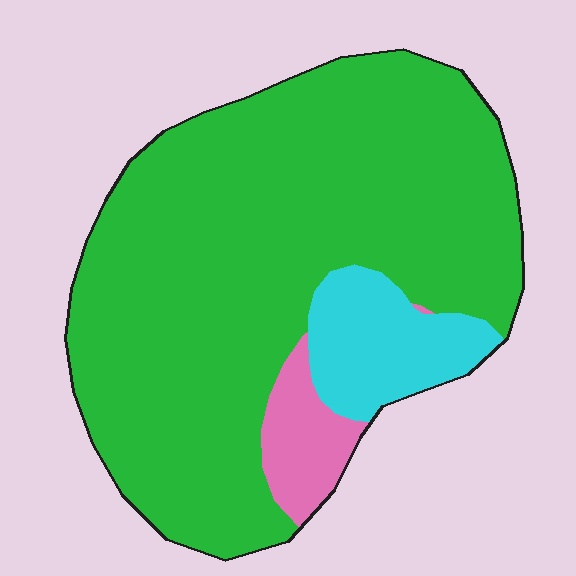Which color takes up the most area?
Green, at roughly 80%.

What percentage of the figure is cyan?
Cyan takes up about one eighth (1/8) of the figure.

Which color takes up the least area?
Pink, at roughly 5%.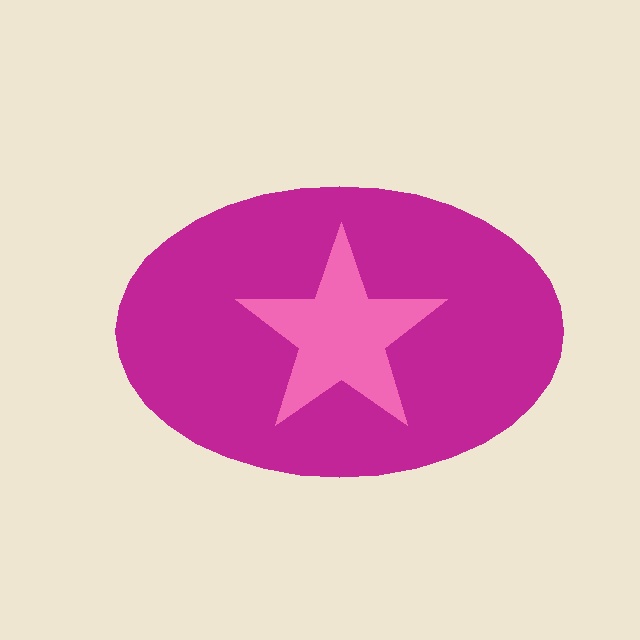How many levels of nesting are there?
2.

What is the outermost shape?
The magenta ellipse.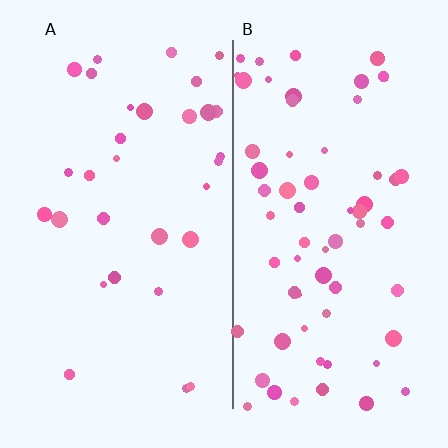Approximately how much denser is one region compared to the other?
Approximately 2.1× — region B over region A.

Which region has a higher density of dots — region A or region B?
B (the right).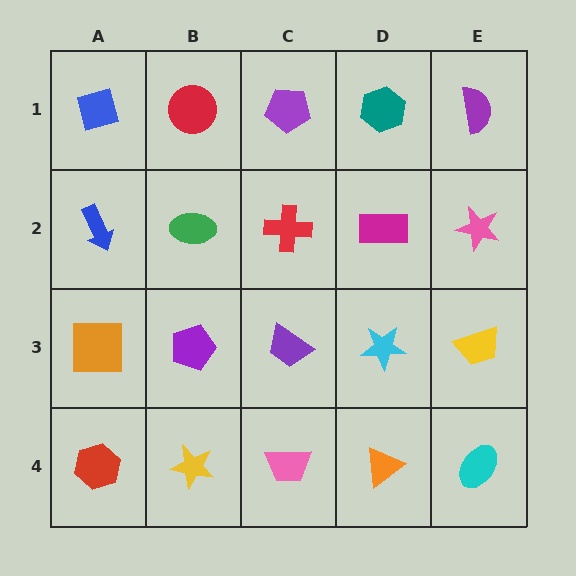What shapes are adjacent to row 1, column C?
A red cross (row 2, column C), a red circle (row 1, column B), a teal hexagon (row 1, column D).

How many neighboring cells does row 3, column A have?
3.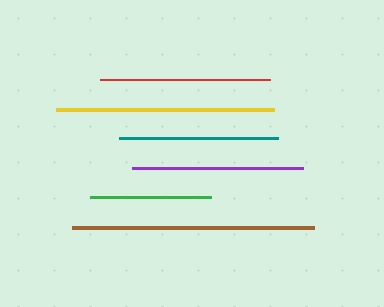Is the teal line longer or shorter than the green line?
The teal line is longer than the green line.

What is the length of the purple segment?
The purple segment is approximately 171 pixels long.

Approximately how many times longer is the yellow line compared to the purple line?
The yellow line is approximately 1.3 times the length of the purple line.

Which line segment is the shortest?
The green line is the shortest at approximately 121 pixels.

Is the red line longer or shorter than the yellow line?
The yellow line is longer than the red line.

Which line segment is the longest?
The brown line is the longest at approximately 242 pixels.